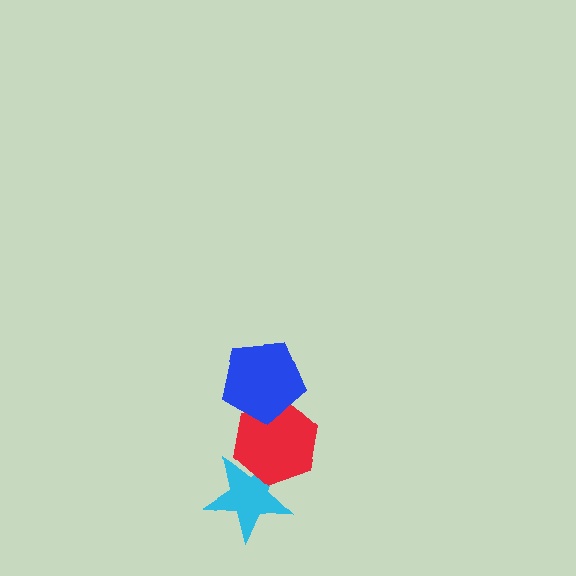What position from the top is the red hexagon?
The red hexagon is 2nd from the top.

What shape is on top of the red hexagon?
The blue pentagon is on top of the red hexagon.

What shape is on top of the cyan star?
The red hexagon is on top of the cyan star.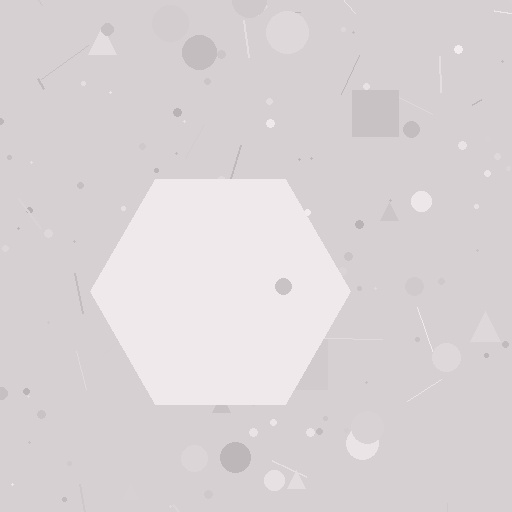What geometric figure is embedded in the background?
A hexagon is embedded in the background.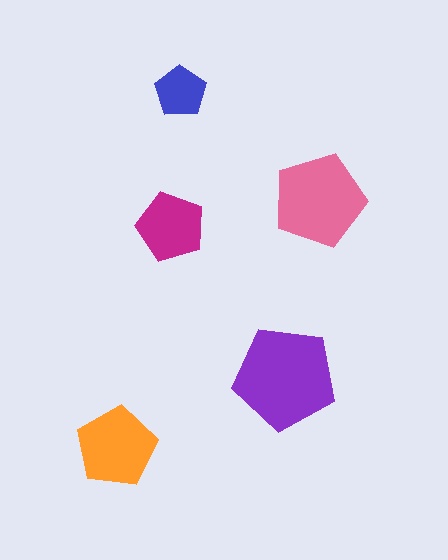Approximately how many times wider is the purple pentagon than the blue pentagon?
About 2 times wider.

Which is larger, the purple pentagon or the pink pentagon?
The purple one.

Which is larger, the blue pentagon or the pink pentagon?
The pink one.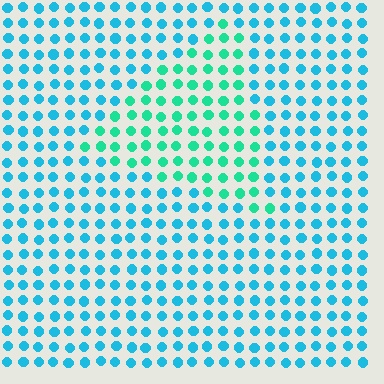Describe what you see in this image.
The image is filled with small cyan elements in a uniform arrangement. A triangle-shaped region is visible where the elements are tinted to a slightly different hue, forming a subtle color boundary.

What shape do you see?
I see a triangle.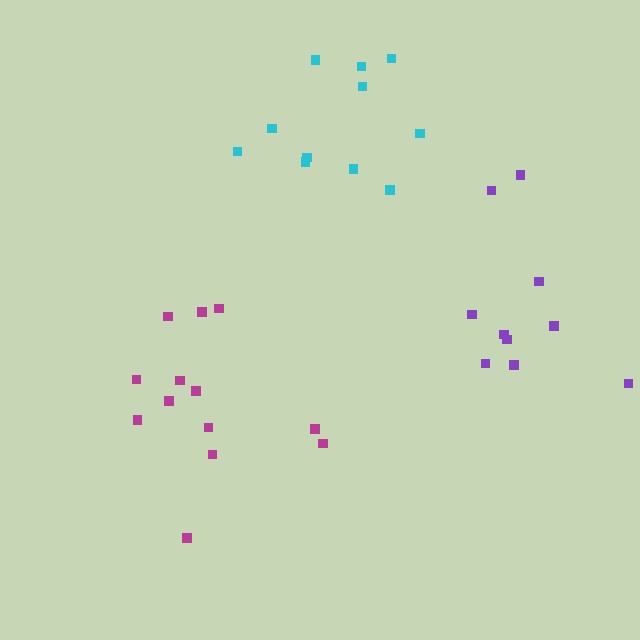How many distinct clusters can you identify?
There are 3 distinct clusters.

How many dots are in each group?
Group 1: 11 dots, Group 2: 13 dots, Group 3: 10 dots (34 total).